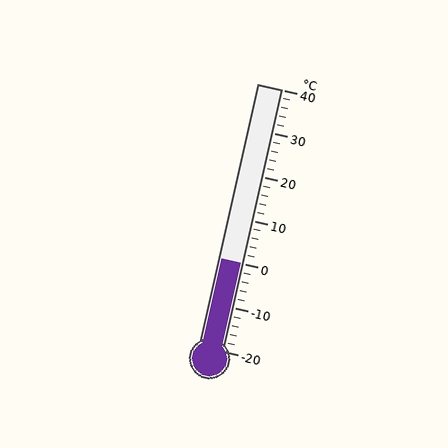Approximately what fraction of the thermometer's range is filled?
The thermometer is filled to approximately 35% of its range.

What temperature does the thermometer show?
The thermometer shows approximately 0°C.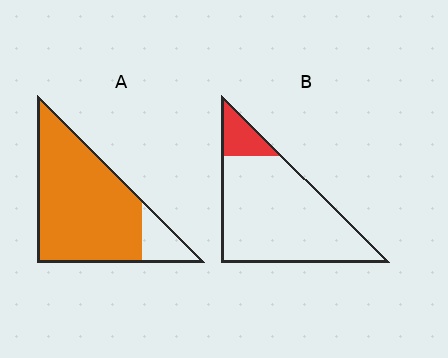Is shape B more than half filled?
No.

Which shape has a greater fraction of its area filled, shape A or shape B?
Shape A.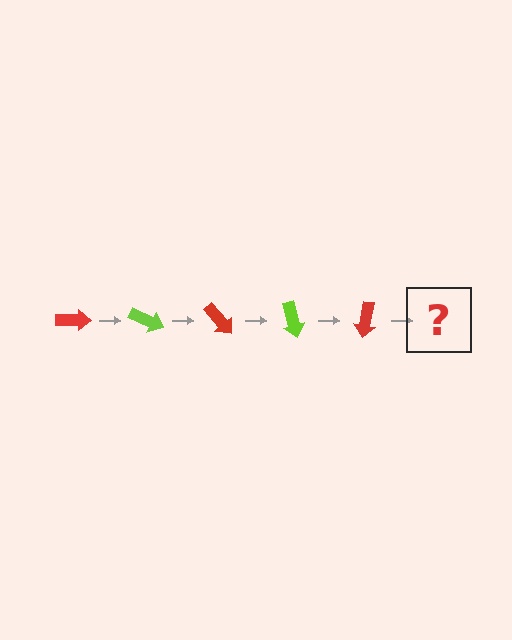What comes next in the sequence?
The next element should be a lime arrow, rotated 125 degrees from the start.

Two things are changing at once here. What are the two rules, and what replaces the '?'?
The two rules are that it rotates 25 degrees each step and the color cycles through red and lime. The '?' should be a lime arrow, rotated 125 degrees from the start.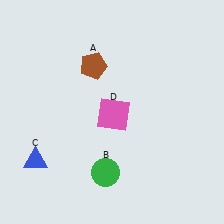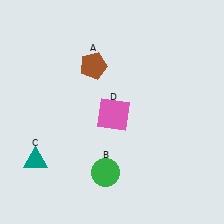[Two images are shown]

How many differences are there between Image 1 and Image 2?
There is 1 difference between the two images.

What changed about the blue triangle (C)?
In Image 1, C is blue. In Image 2, it changed to teal.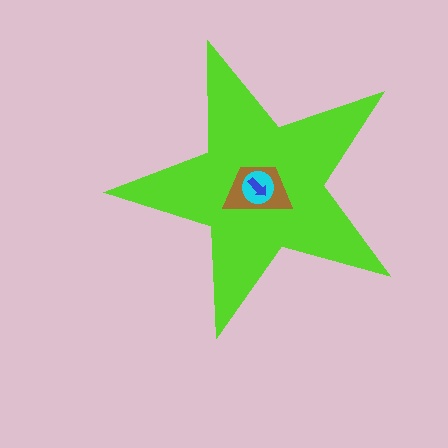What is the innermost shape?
The blue arrow.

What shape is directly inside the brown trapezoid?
The cyan circle.